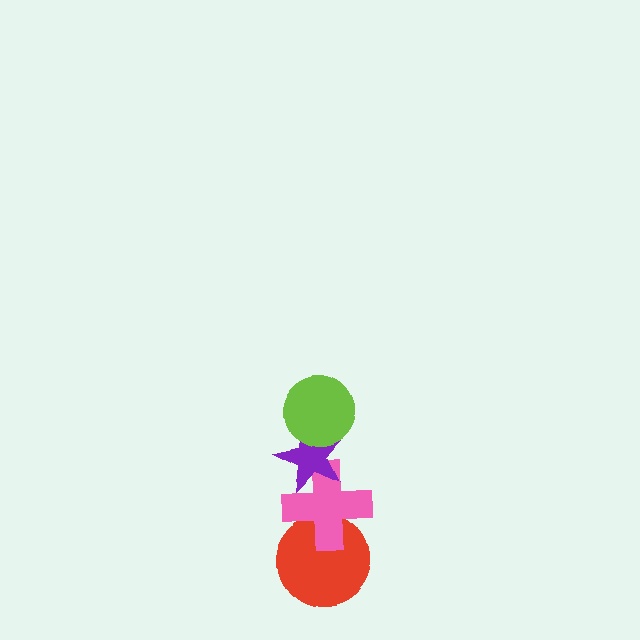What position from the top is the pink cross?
The pink cross is 3rd from the top.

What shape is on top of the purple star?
The lime circle is on top of the purple star.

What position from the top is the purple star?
The purple star is 2nd from the top.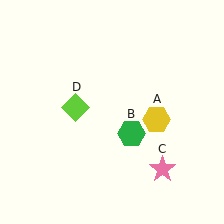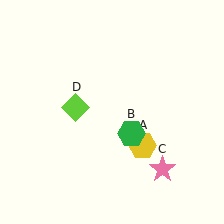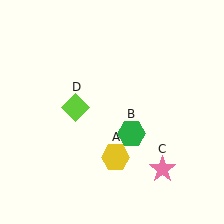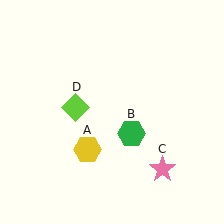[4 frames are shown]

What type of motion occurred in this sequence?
The yellow hexagon (object A) rotated clockwise around the center of the scene.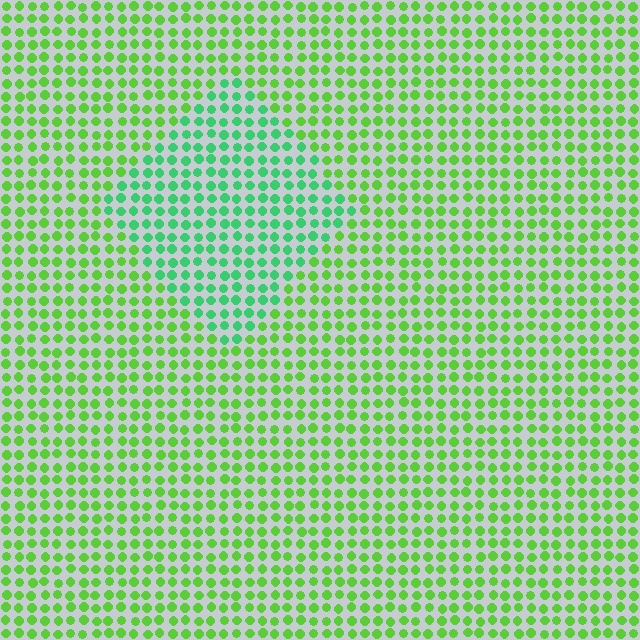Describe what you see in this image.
The image is filled with small lime elements in a uniform arrangement. A diamond-shaped region is visible where the elements are tinted to a slightly different hue, forming a subtle color boundary.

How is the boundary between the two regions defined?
The boundary is defined purely by a slight shift in hue (about 35 degrees). Spacing, size, and orientation are identical on both sides.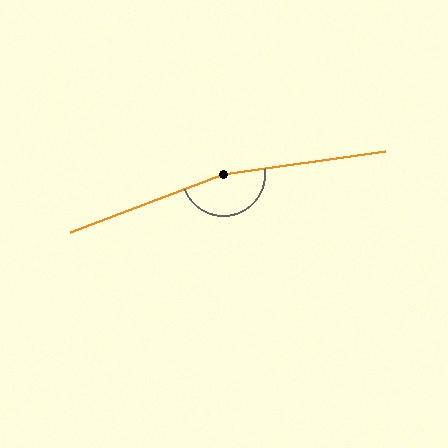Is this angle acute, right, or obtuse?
It is obtuse.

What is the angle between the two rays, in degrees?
Approximately 167 degrees.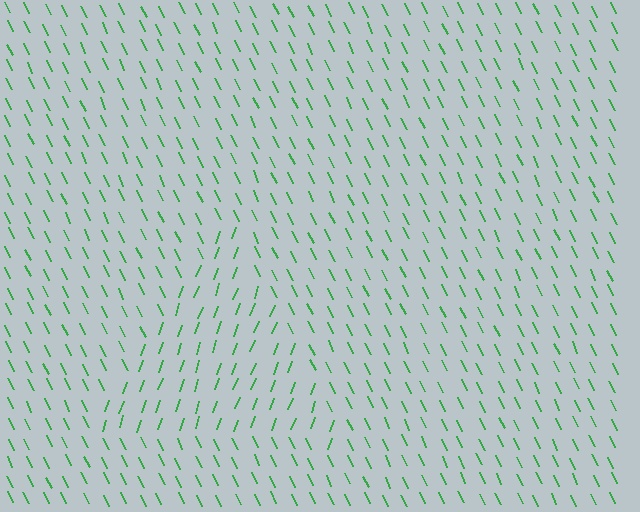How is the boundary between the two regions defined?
The boundary is defined purely by a change in line orientation (approximately 45 degrees difference). All lines are the same color and thickness.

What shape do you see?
I see a triangle.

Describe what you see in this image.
The image is filled with small green line segments. A triangle region in the image has lines oriented differently from the surrounding lines, creating a visible texture boundary.